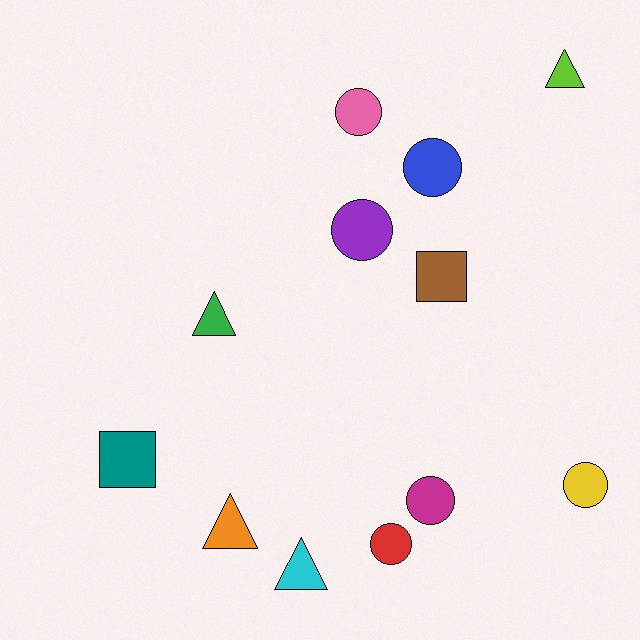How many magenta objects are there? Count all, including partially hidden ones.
There is 1 magenta object.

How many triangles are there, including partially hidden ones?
There are 4 triangles.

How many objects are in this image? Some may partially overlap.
There are 12 objects.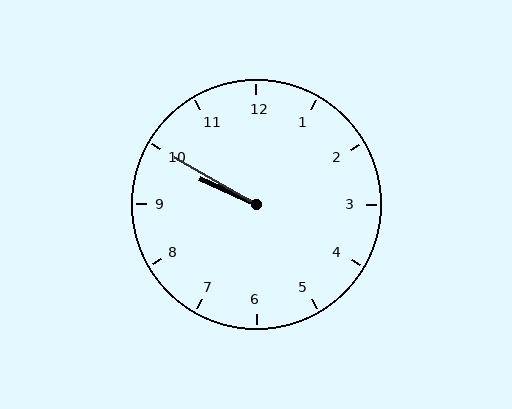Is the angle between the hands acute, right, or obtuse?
It is acute.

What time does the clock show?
9:50.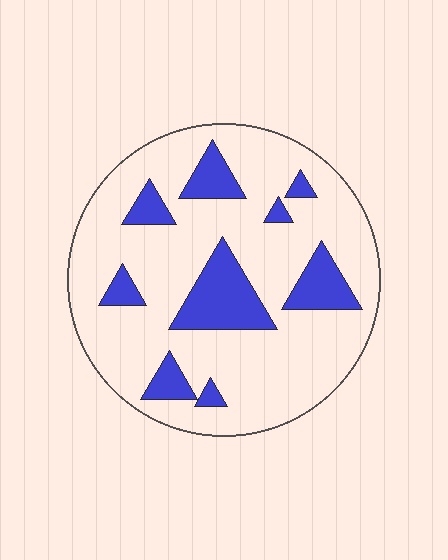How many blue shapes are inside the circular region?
9.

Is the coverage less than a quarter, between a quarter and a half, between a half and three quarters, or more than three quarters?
Less than a quarter.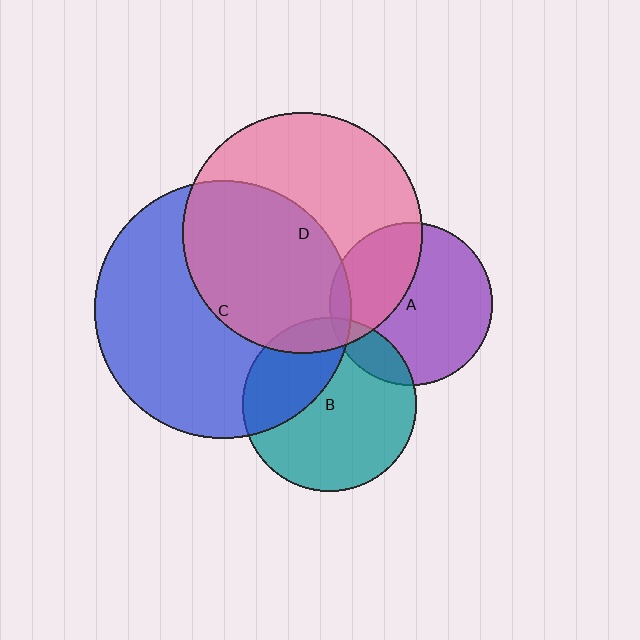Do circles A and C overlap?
Yes.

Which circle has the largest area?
Circle C (blue).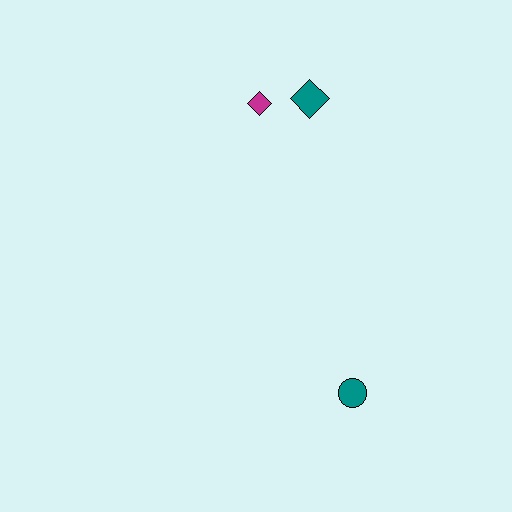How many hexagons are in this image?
There are no hexagons.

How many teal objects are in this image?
There are 2 teal objects.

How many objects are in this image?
There are 3 objects.